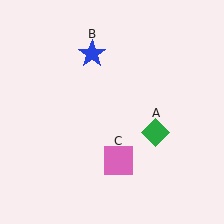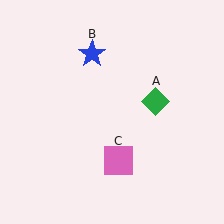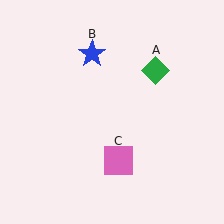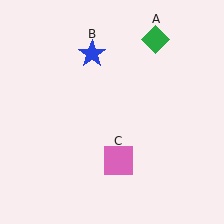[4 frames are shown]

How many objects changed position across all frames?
1 object changed position: green diamond (object A).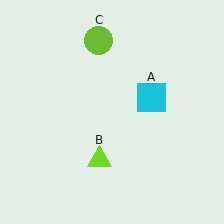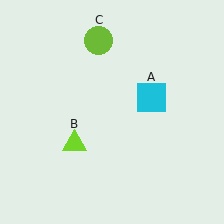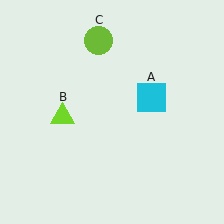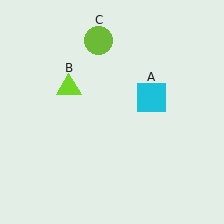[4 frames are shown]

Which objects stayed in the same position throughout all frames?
Cyan square (object A) and lime circle (object C) remained stationary.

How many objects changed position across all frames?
1 object changed position: lime triangle (object B).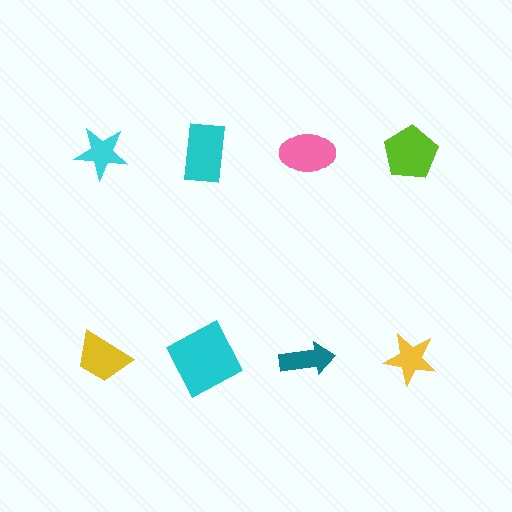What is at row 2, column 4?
A yellow star.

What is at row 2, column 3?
A teal arrow.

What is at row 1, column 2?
A cyan rectangle.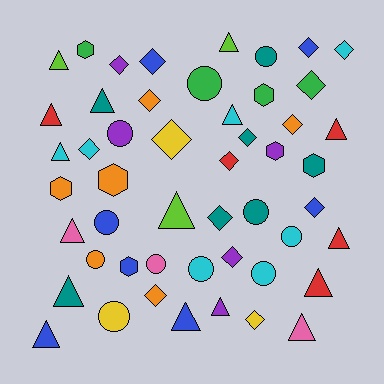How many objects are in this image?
There are 50 objects.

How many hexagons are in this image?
There are 7 hexagons.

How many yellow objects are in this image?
There are 3 yellow objects.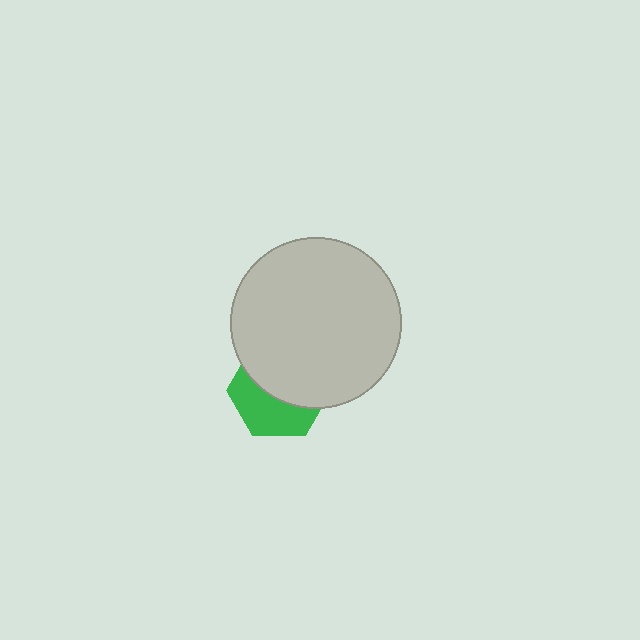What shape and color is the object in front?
The object in front is a light gray circle.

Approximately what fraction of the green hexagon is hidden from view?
Roughly 56% of the green hexagon is hidden behind the light gray circle.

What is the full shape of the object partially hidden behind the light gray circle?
The partially hidden object is a green hexagon.